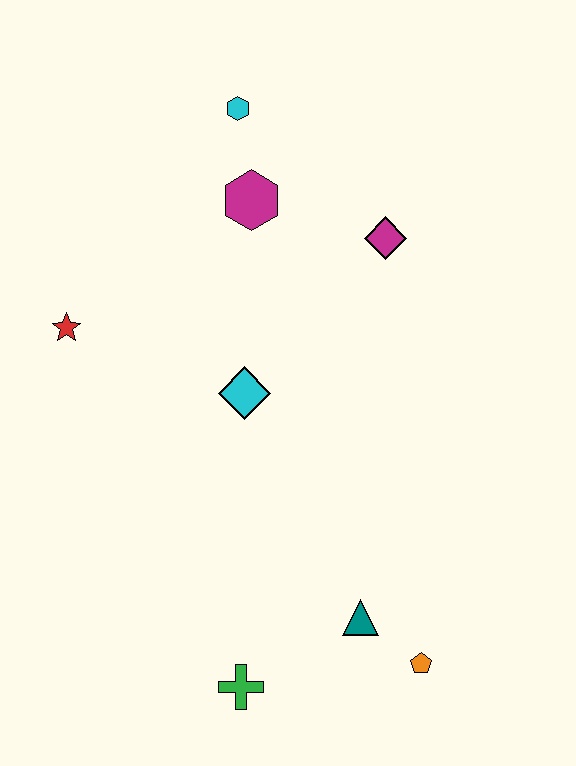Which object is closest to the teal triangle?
The orange pentagon is closest to the teal triangle.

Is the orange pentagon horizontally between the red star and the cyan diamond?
No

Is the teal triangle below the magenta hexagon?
Yes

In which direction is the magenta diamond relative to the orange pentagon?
The magenta diamond is above the orange pentagon.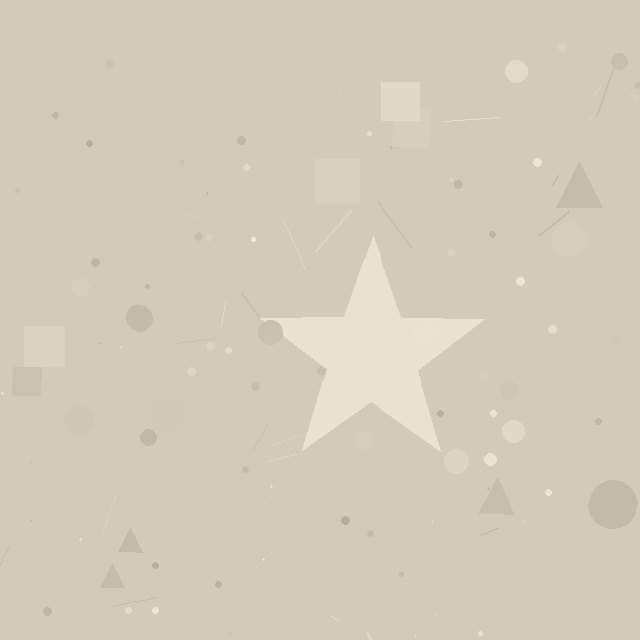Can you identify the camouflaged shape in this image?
The camouflaged shape is a star.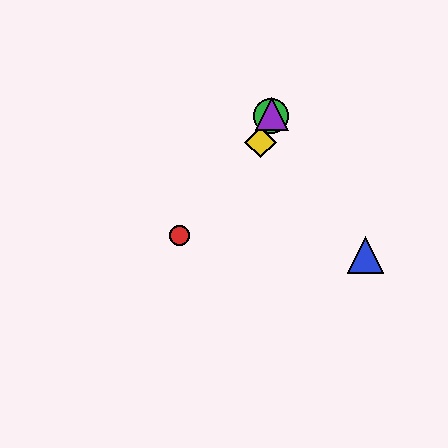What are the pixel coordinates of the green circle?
The green circle is at (271, 116).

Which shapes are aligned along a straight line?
The green circle, the yellow diamond, the purple triangle are aligned along a straight line.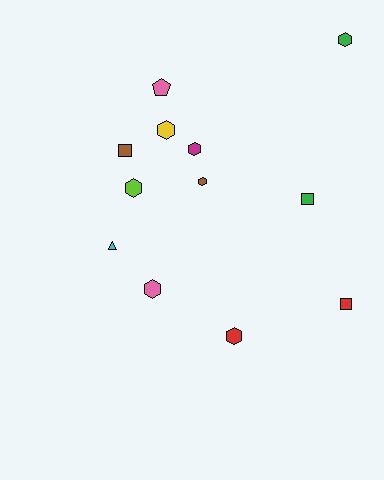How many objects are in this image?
There are 12 objects.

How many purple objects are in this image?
There are no purple objects.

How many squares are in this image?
There are 3 squares.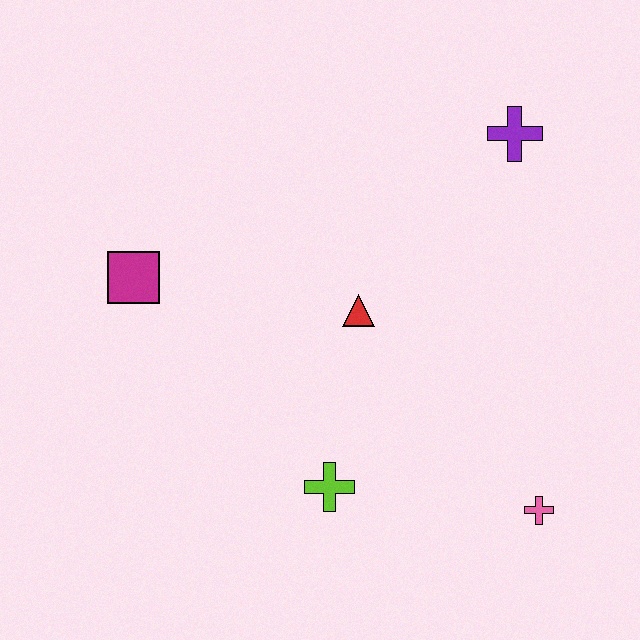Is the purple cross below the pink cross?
No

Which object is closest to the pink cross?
The lime cross is closest to the pink cross.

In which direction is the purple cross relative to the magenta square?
The purple cross is to the right of the magenta square.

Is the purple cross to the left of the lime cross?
No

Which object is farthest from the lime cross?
The purple cross is farthest from the lime cross.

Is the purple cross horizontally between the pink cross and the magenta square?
Yes